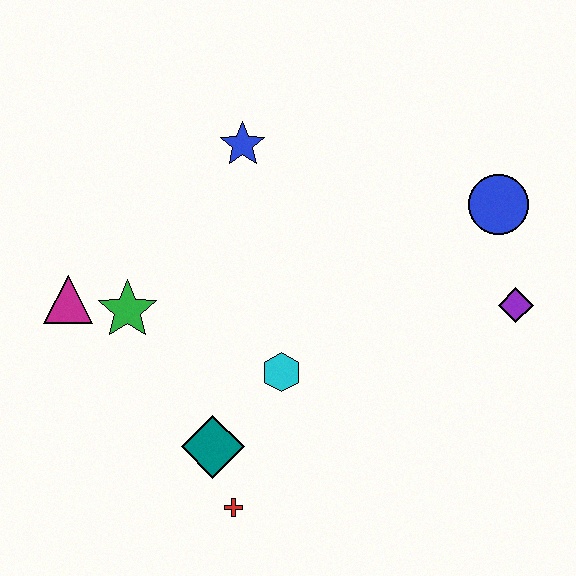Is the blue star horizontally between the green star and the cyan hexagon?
Yes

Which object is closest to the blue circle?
The purple diamond is closest to the blue circle.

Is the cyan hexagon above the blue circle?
No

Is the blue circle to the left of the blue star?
No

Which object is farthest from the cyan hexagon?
The blue circle is farthest from the cyan hexagon.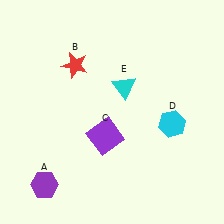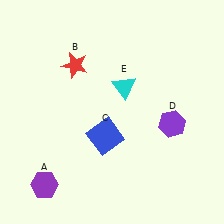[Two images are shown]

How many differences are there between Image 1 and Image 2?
There are 2 differences between the two images.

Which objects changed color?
C changed from purple to blue. D changed from cyan to purple.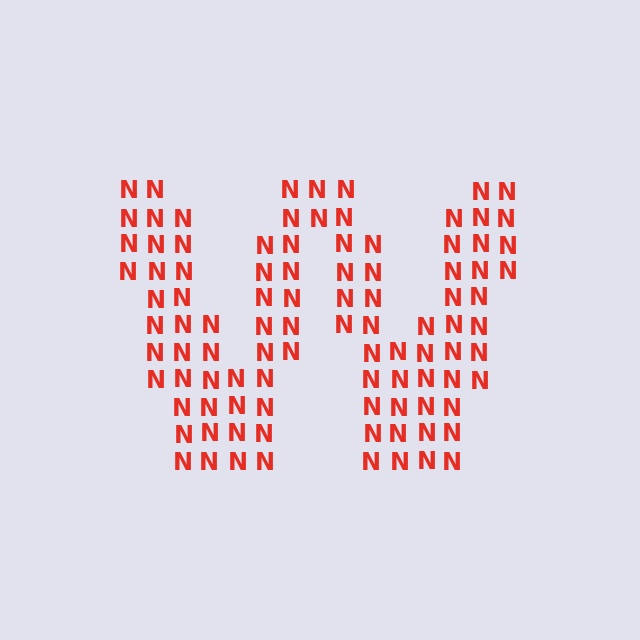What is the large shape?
The large shape is the letter W.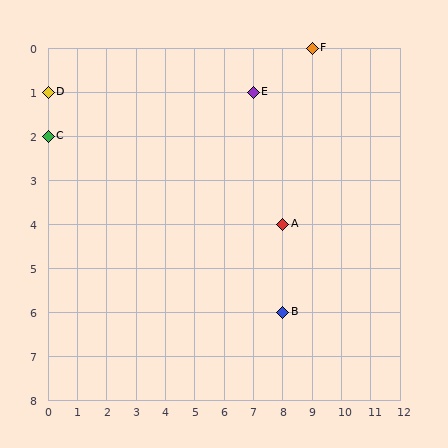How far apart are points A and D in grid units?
Points A and D are 8 columns and 3 rows apart (about 8.5 grid units diagonally).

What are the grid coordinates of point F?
Point F is at grid coordinates (9, 0).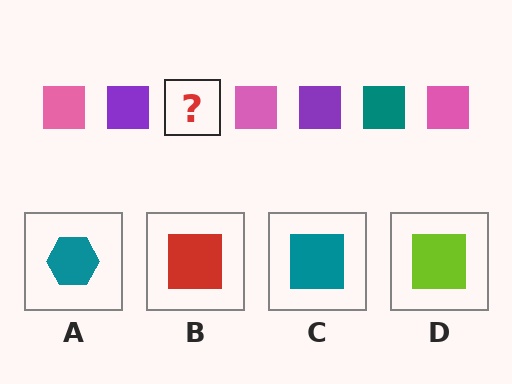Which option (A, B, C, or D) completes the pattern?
C.